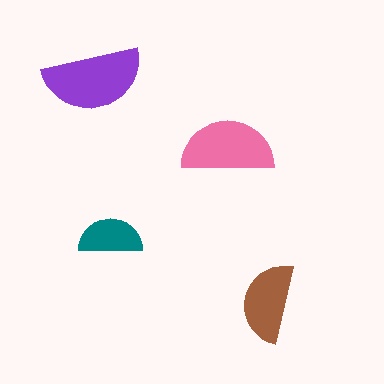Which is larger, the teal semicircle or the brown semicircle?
The brown one.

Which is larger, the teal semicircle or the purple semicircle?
The purple one.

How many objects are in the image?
There are 4 objects in the image.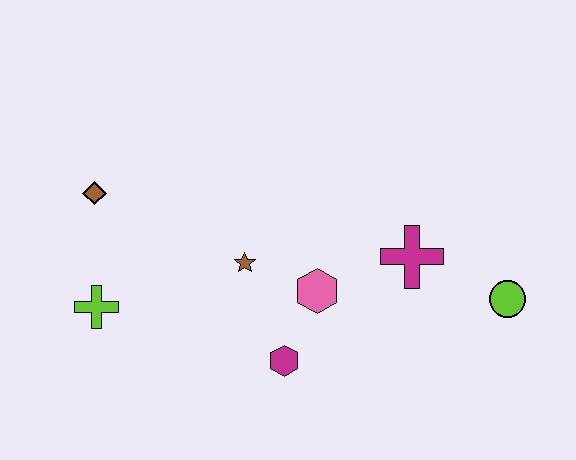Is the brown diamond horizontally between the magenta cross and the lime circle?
No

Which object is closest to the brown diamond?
The lime cross is closest to the brown diamond.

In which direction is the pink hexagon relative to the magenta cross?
The pink hexagon is to the left of the magenta cross.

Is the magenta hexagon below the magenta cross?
Yes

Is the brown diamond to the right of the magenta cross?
No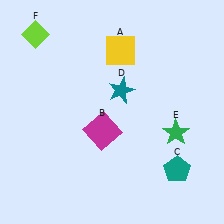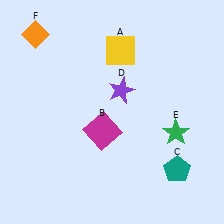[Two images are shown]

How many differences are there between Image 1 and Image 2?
There are 2 differences between the two images.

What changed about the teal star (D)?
In Image 1, D is teal. In Image 2, it changed to purple.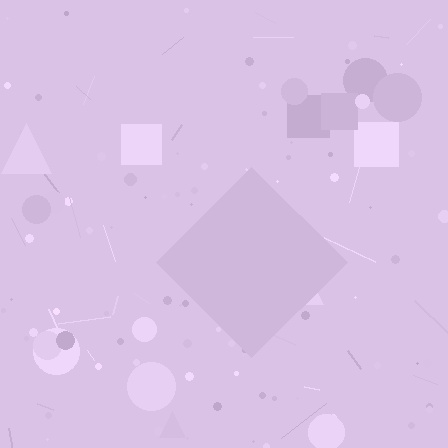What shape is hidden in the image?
A diamond is hidden in the image.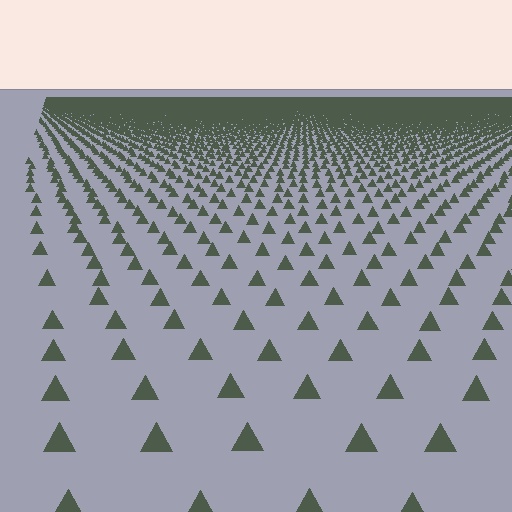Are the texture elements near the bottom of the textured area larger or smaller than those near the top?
Larger. Near the bottom, elements are closer to the viewer and appear at a bigger on-screen size.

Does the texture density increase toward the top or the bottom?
Density increases toward the top.